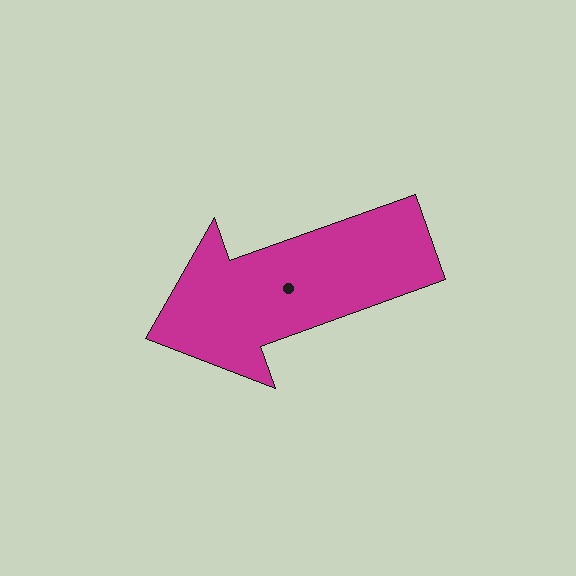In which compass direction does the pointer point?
West.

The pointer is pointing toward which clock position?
Roughly 8 o'clock.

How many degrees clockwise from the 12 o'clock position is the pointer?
Approximately 250 degrees.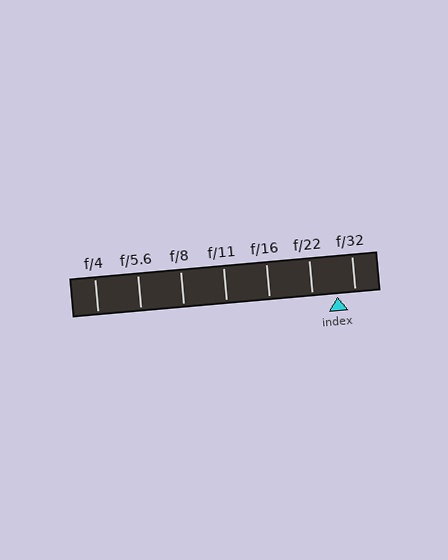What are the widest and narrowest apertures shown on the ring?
The widest aperture shown is f/4 and the narrowest is f/32.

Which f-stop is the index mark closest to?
The index mark is closest to f/32.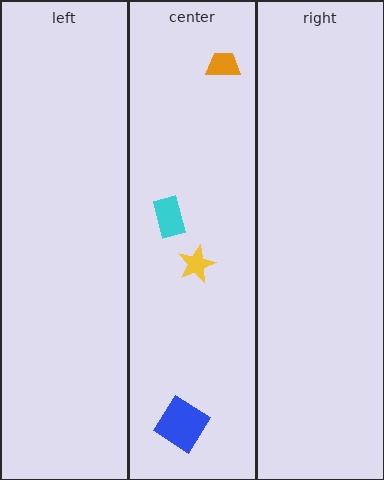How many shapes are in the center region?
4.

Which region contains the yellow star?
The center region.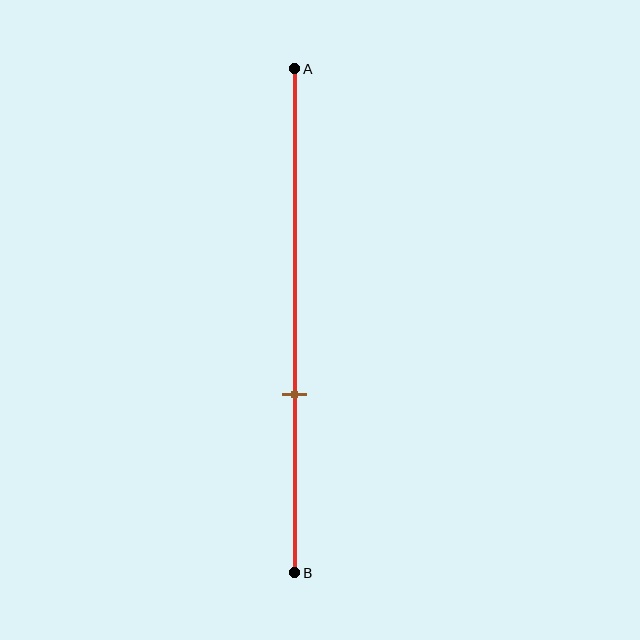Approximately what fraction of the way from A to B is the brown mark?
The brown mark is approximately 65% of the way from A to B.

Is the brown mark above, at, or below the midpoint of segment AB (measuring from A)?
The brown mark is below the midpoint of segment AB.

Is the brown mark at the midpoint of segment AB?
No, the mark is at about 65% from A, not at the 50% midpoint.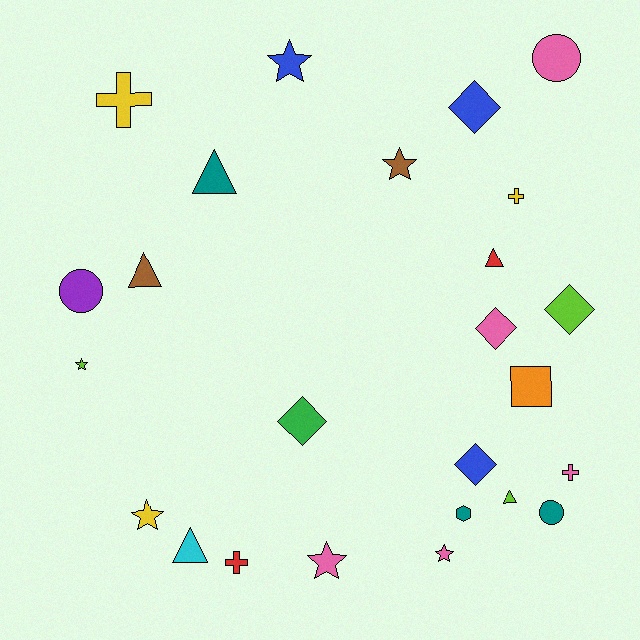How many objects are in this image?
There are 25 objects.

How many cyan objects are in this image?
There is 1 cyan object.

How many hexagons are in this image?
There is 1 hexagon.